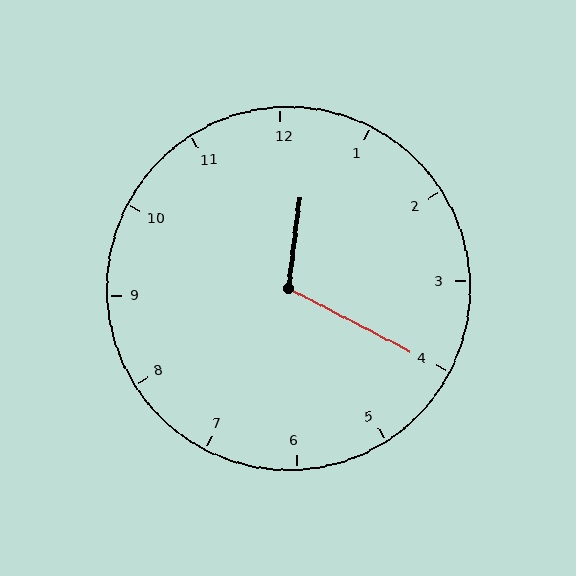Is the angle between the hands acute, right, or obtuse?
It is obtuse.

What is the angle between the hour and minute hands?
Approximately 110 degrees.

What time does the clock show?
12:20.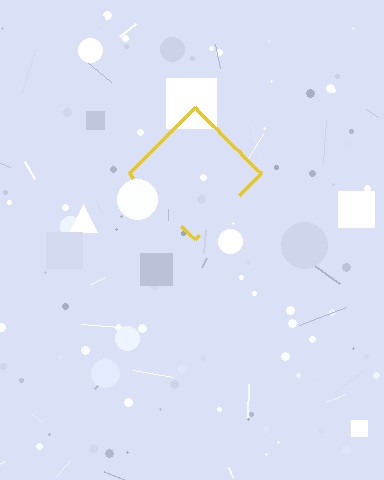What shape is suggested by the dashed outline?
The dashed outline suggests a diamond.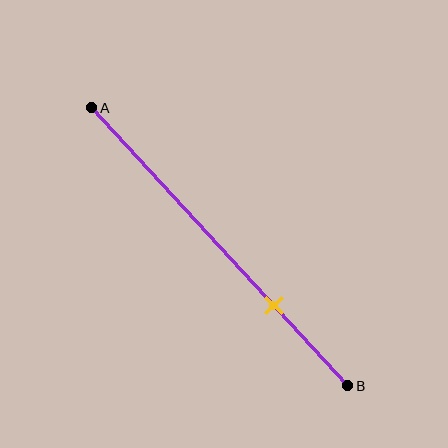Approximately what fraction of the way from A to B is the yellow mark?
The yellow mark is approximately 70% of the way from A to B.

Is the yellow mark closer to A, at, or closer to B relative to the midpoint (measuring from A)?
The yellow mark is closer to point B than the midpoint of segment AB.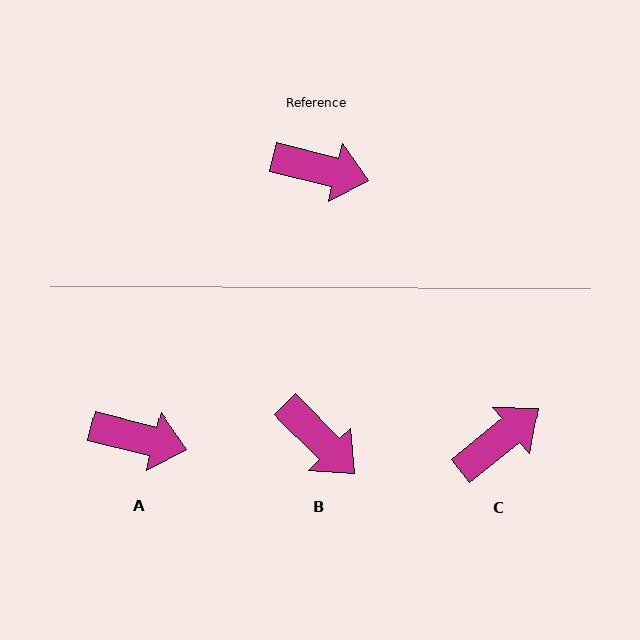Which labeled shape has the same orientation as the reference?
A.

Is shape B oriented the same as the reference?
No, it is off by about 31 degrees.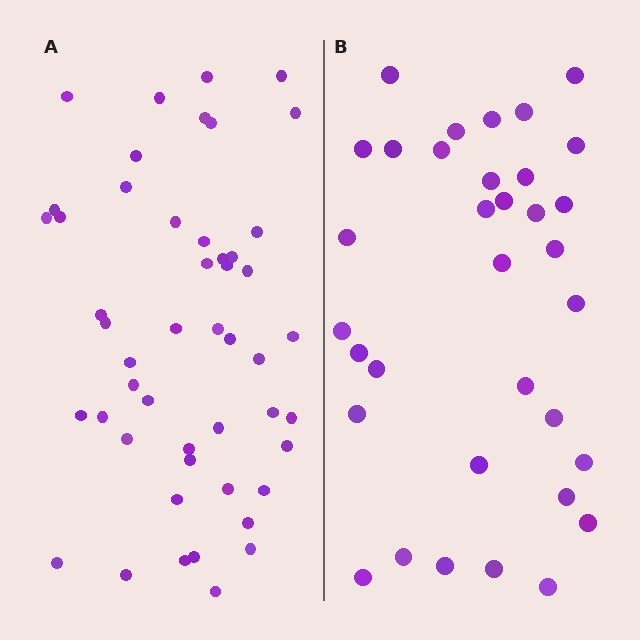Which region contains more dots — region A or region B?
Region A (the left region) has more dots.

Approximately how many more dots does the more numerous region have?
Region A has approximately 15 more dots than region B.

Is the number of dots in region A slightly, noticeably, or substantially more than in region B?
Region A has noticeably more, but not dramatically so. The ratio is roughly 1.4 to 1.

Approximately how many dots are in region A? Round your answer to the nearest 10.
About 50 dots. (The exact count is 49, which rounds to 50.)